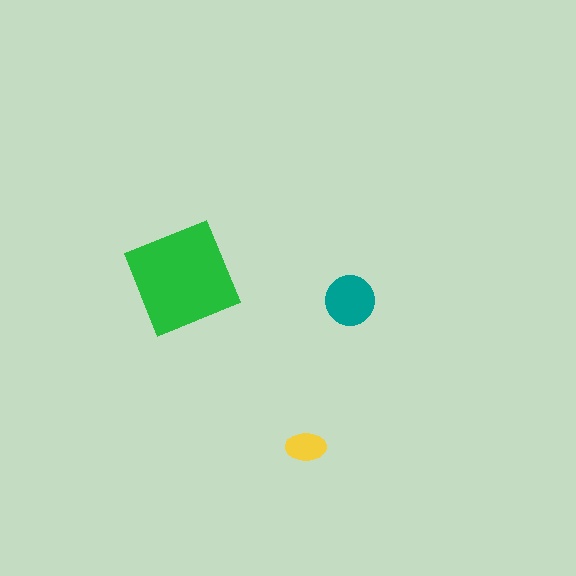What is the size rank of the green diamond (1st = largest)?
1st.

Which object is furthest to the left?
The green diamond is leftmost.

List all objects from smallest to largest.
The yellow ellipse, the teal circle, the green diamond.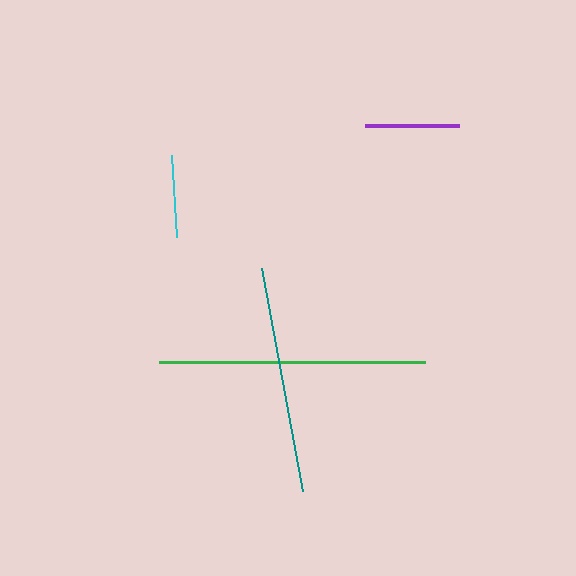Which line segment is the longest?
The green line is the longest at approximately 266 pixels.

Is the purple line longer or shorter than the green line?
The green line is longer than the purple line.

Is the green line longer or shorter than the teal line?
The green line is longer than the teal line.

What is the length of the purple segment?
The purple segment is approximately 95 pixels long.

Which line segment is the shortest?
The cyan line is the shortest at approximately 82 pixels.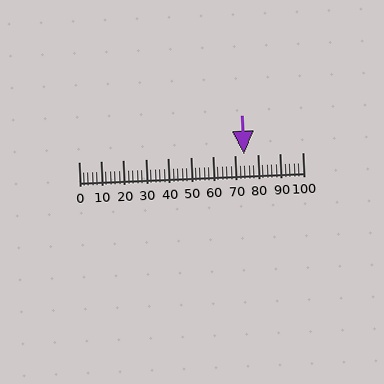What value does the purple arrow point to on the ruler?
The purple arrow points to approximately 74.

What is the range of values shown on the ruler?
The ruler shows values from 0 to 100.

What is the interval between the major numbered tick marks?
The major tick marks are spaced 10 units apart.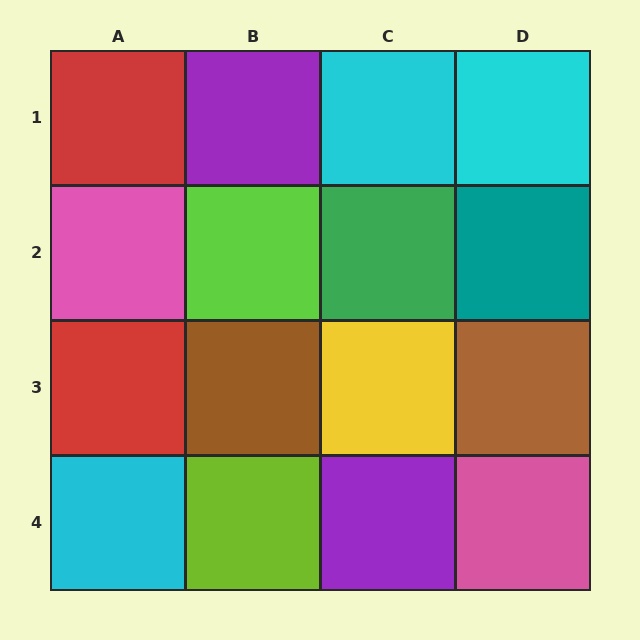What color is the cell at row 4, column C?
Purple.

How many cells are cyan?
3 cells are cyan.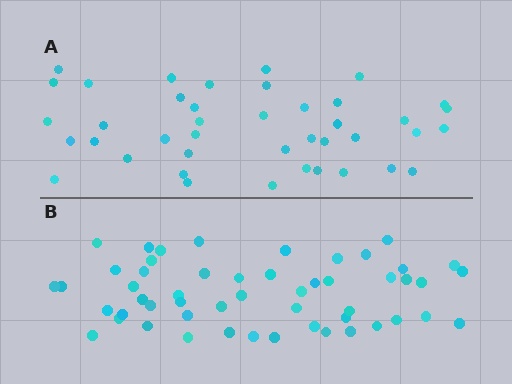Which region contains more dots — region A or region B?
Region B (the bottom region) has more dots.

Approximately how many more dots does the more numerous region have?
Region B has roughly 12 or so more dots than region A.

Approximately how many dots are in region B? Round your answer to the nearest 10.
About 50 dots. (The exact count is 52, which rounds to 50.)